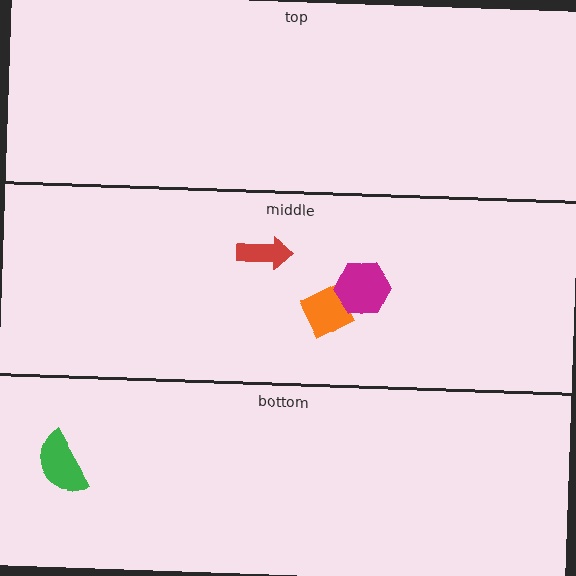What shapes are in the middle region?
The orange square, the red arrow, the magenta hexagon.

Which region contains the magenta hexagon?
The middle region.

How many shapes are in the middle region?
3.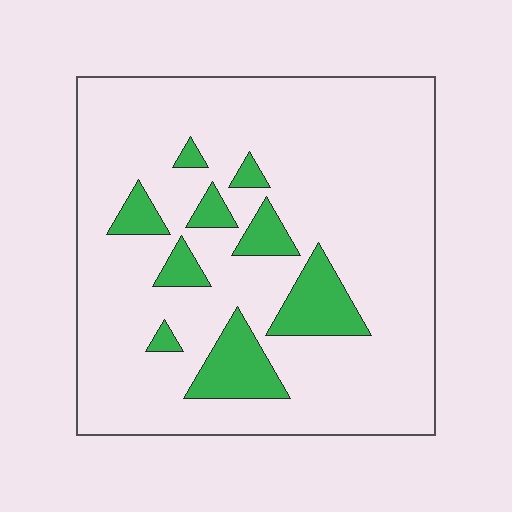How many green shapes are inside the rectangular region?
9.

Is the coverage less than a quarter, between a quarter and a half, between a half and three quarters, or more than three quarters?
Less than a quarter.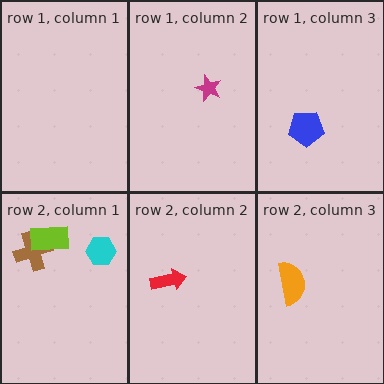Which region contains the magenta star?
The row 1, column 2 region.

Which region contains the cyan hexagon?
The row 2, column 1 region.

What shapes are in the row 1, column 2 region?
The magenta star.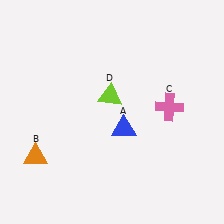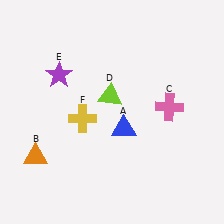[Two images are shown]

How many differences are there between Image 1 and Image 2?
There are 2 differences between the two images.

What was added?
A purple star (E), a yellow cross (F) were added in Image 2.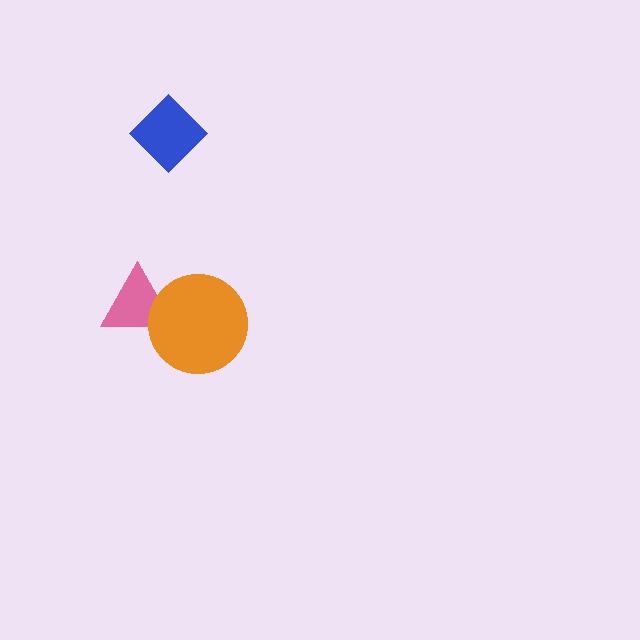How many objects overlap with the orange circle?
1 object overlaps with the orange circle.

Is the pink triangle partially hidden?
Yes, it is partially covered by another shape.